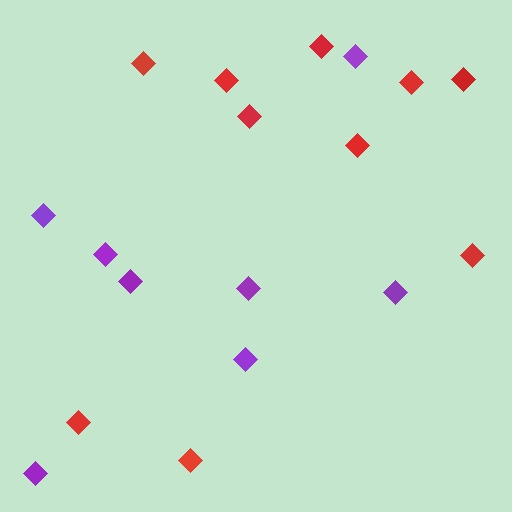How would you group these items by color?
There are 2 groups: one group of red diamonds (10) and one group of purple diamonds (8).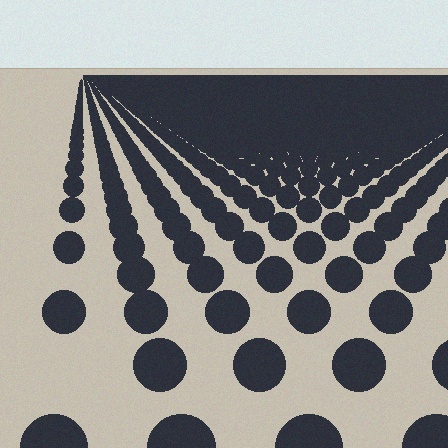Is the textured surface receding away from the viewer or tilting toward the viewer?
The surface is receding away from the viewer. Texture elements get smaller and denser toward the top.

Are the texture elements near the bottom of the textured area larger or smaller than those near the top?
Larger. Near the bottom, elements are closer to the viewer and appear at a bigger on-screen size.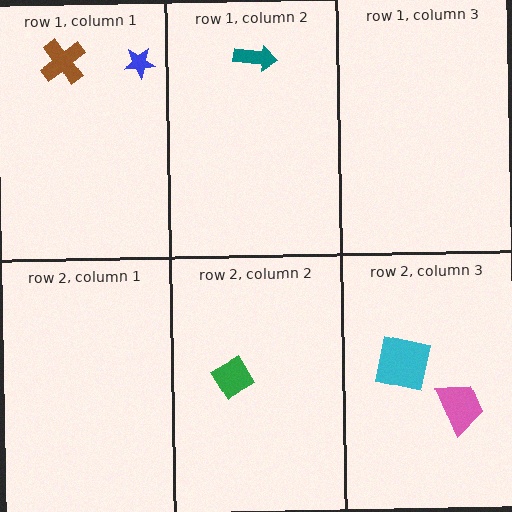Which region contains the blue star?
The row 1, column 1 region.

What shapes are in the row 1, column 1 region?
The blue star, the brown cross.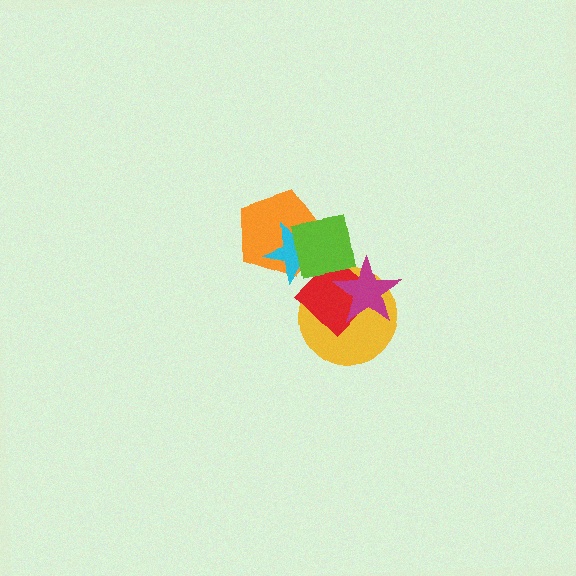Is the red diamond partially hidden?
Yes, it is partially covered by another shape.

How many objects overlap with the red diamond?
4 objects overlap with the red diamond.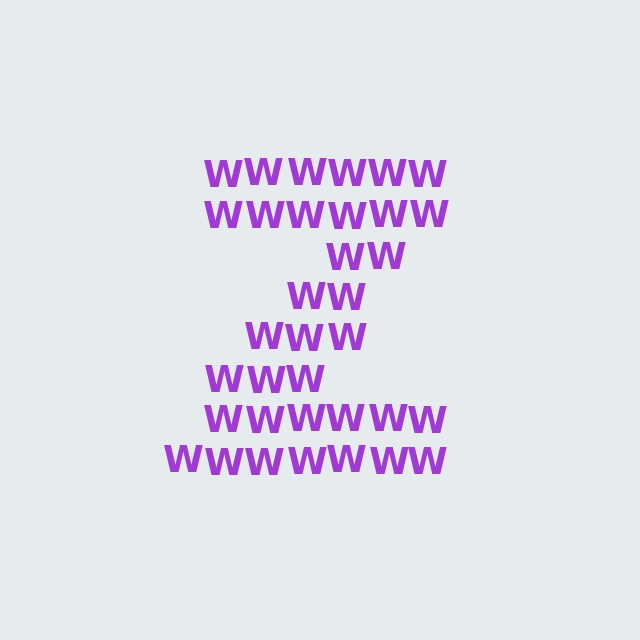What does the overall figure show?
The overall figure shows the letter Z.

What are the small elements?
The small elements are letter W's.